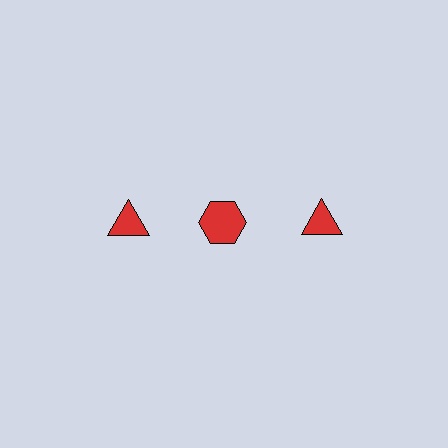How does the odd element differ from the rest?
It has a different shape: hexagon instead of triangle.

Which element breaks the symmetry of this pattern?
The red hexagon in the top row, second from left column breaks the symmetry. All other shapes are red triangles.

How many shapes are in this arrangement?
There are 3 shapes arranged in a grid pattern.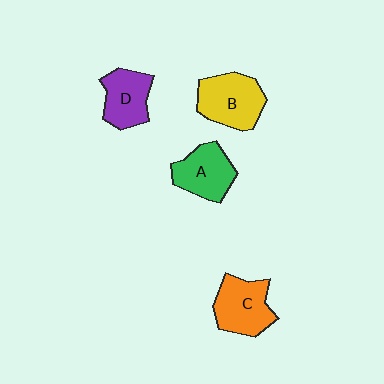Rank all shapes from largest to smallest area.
From largest to smallest: B (yellow), C (orange), A (green), D (purple).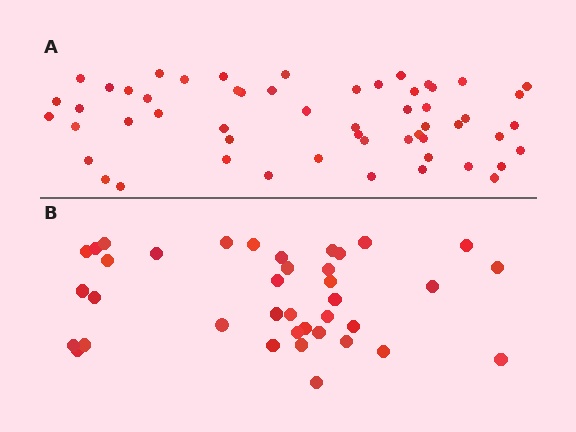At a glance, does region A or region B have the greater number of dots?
Region A (the top region) has more dots.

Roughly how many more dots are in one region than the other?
Region A has approximately 15 more dots than region B.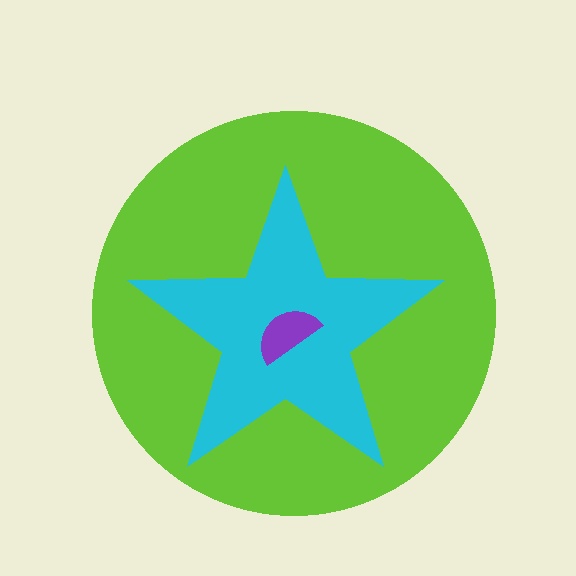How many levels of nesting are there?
3.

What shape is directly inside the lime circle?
The cyan star.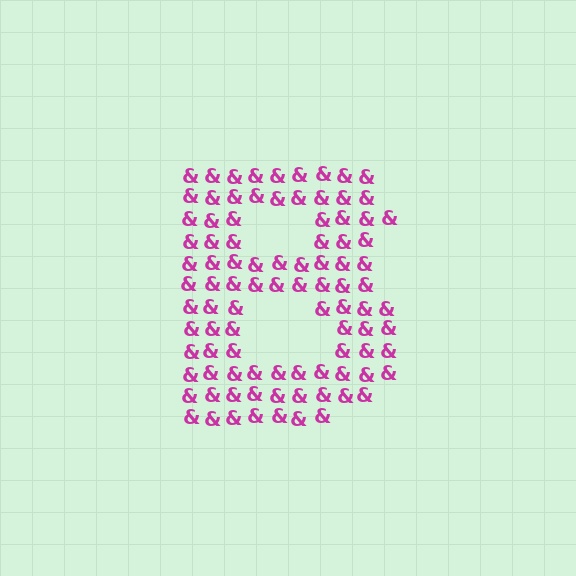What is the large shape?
The large shape is the letter B.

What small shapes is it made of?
It is made of small ampersands.